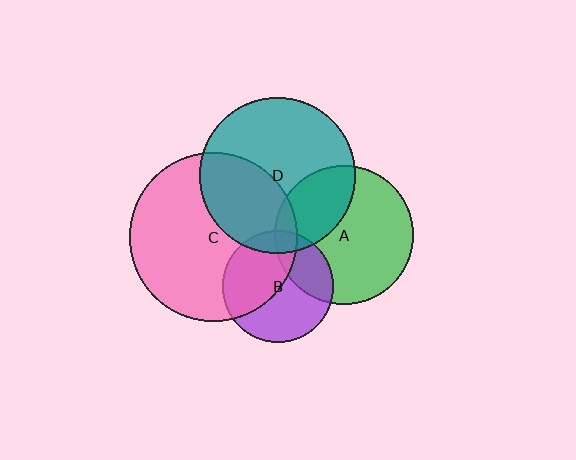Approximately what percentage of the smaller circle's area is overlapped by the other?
Approximately 35%.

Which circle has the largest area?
Circle C (pink).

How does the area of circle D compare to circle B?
Approximately 2.0 times.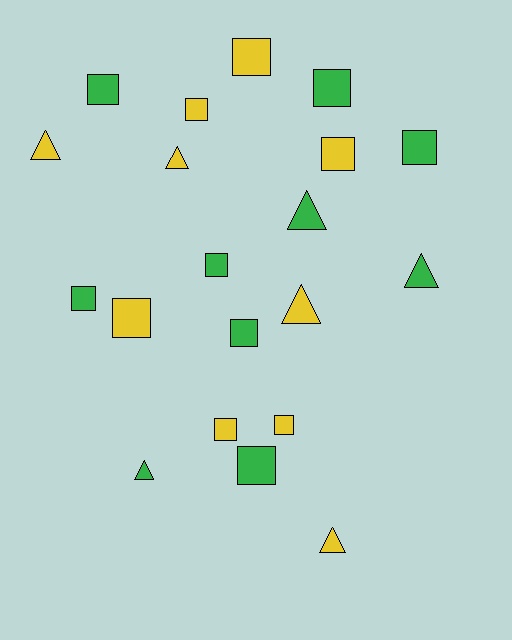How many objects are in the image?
There are 20 objects.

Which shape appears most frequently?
Square, with 13 objects.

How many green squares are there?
There are 7 green squares.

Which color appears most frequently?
Green, with 10 objects.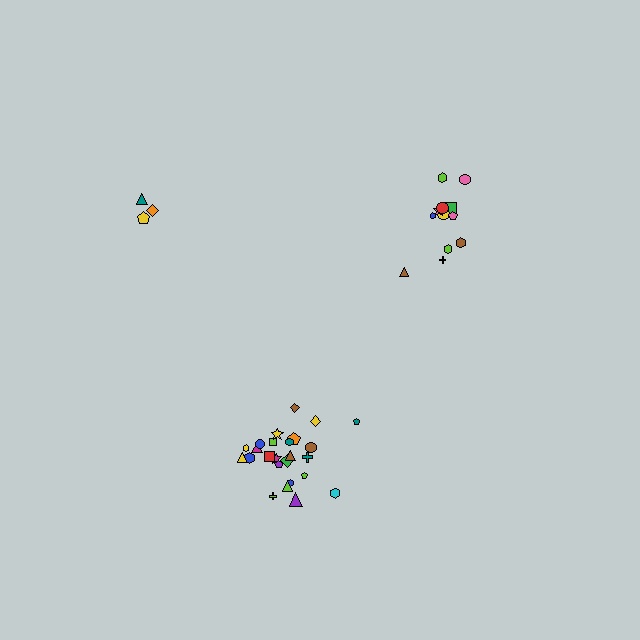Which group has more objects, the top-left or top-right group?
The top-right group.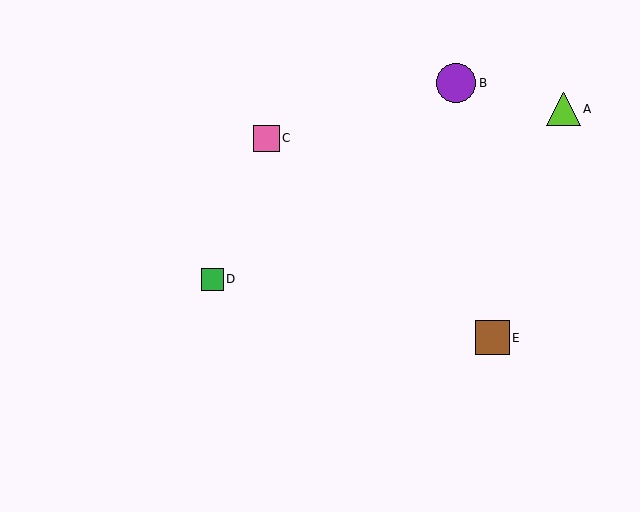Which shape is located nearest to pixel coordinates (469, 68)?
The purple circle (labeled B) at (456, 83) is nearest to that location.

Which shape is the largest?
The purple circle (labeled B) is the largest.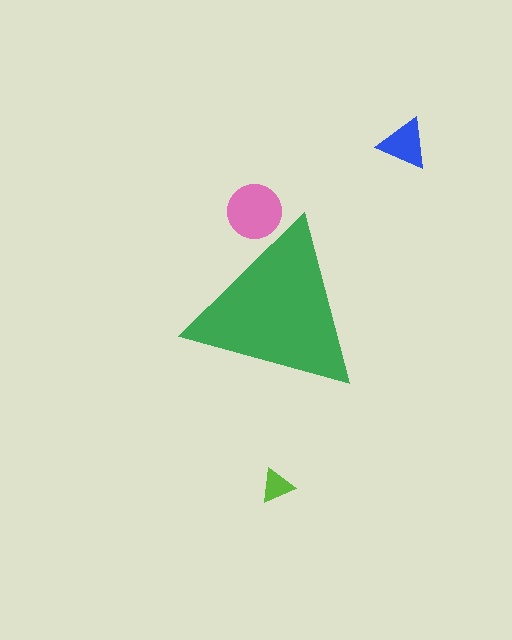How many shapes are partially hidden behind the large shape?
1 shape is partially hidden.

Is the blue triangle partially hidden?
No, the blue triangle is fully visible.